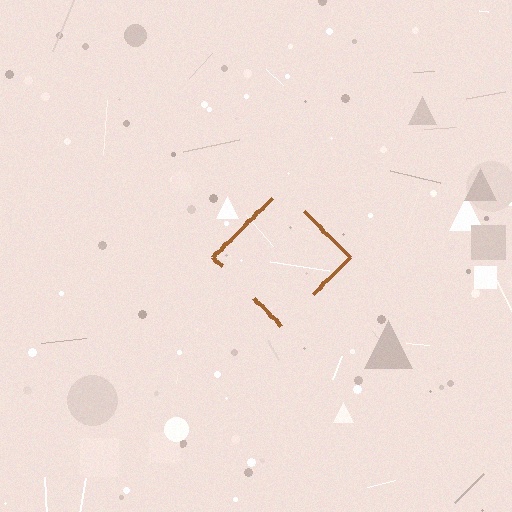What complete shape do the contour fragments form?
The contour fragments form a diamond.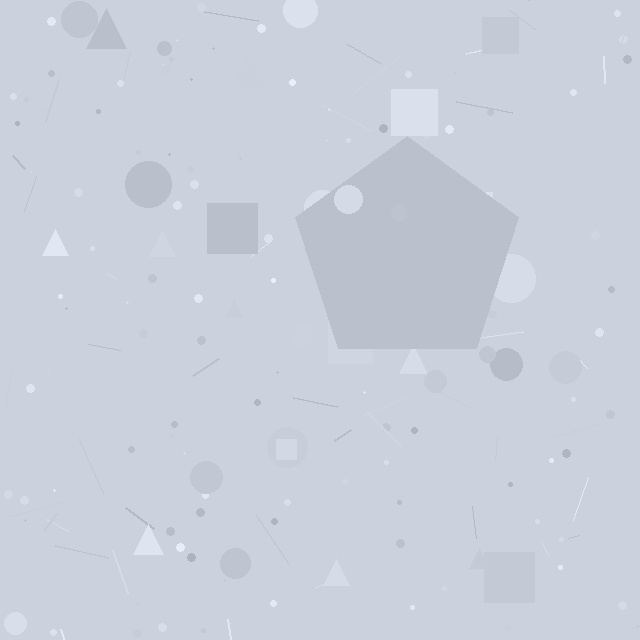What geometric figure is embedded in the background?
A pentagon is embedded in the background.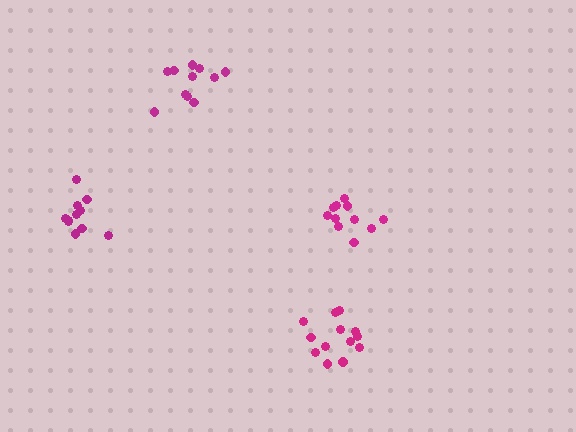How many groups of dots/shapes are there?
There are 4 groups.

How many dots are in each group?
Group 1: 13 dots, Group 2: 11 dots, Group 3: 11 dots, Group 4: 11 dots (46 total).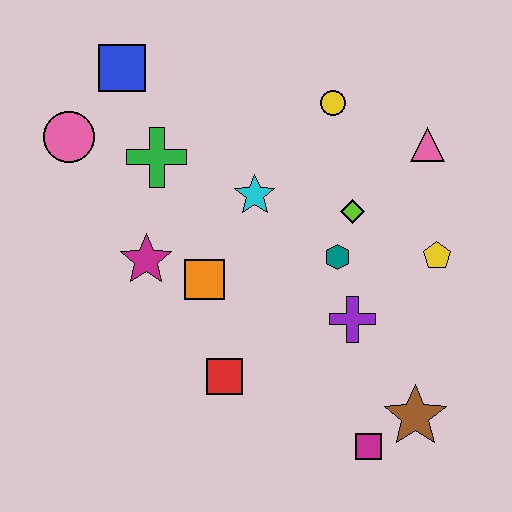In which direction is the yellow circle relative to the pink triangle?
The yellow circle is to the left of the pink triangle.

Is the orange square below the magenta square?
No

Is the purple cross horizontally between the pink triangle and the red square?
Yes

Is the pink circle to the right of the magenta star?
No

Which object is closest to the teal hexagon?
The lime diamond is closest to the teal hexagon.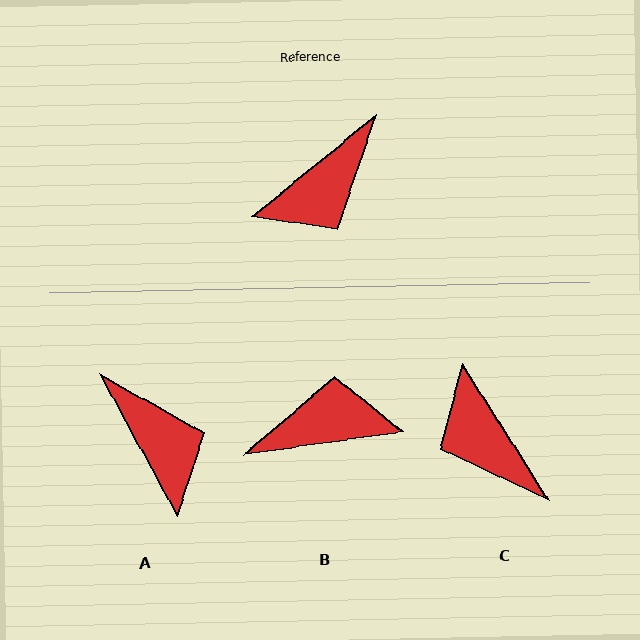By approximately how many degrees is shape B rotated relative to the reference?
Approximately 149 degrees counter-clockwise.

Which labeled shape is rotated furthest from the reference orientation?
B, about 149 degrees away.